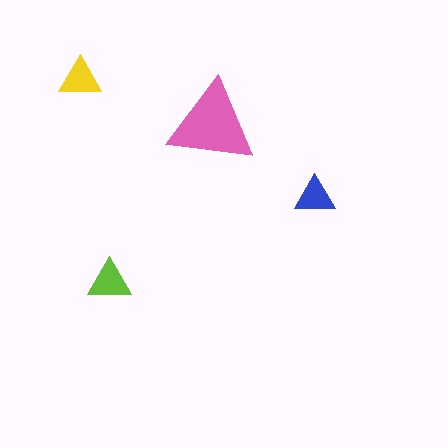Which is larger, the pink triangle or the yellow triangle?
The pink one.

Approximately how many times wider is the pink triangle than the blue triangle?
About 2 times wider.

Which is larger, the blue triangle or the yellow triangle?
The yellow one.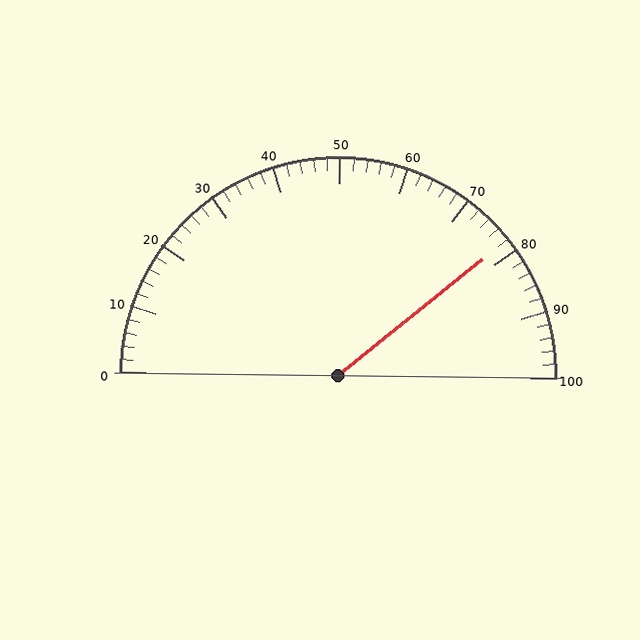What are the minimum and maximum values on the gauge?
The gauge ranges from 0 to 100.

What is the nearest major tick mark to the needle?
The nearest major tick mark is 80.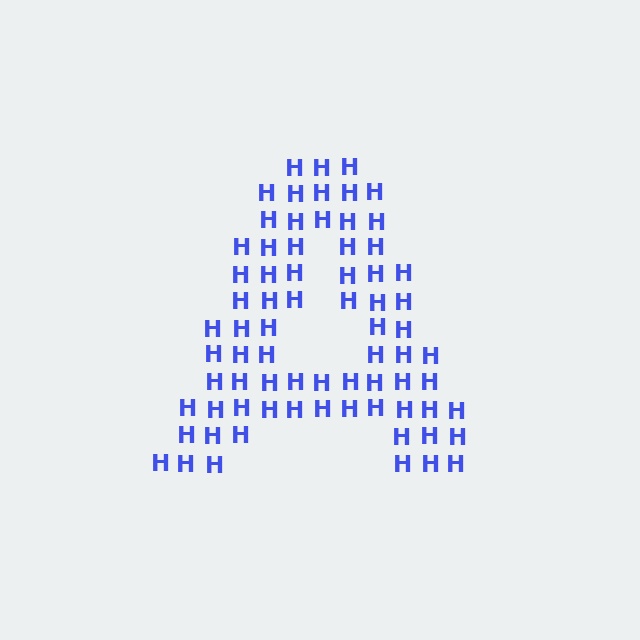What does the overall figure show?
The overall figure shows the letter A.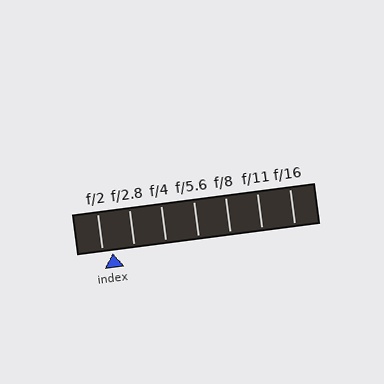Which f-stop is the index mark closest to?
The index mark is closest to f/2.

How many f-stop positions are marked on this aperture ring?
There are 7 f-stop positions marked.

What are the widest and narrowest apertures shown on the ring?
The widest aperture shown is f/2 and the narrowest is f/16.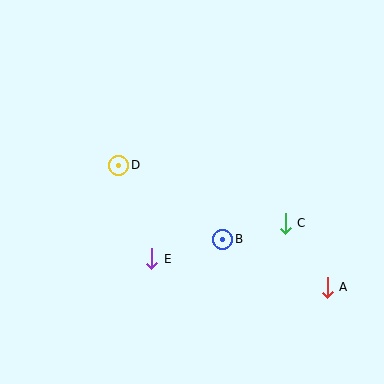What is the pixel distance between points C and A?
The distance between C and A is 76 pixels.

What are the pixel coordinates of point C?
Point C is at (285, 223).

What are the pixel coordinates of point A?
Point A is at (327, 287).